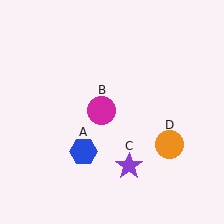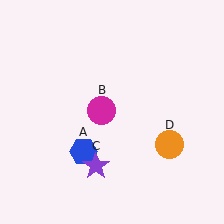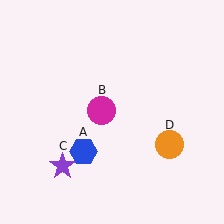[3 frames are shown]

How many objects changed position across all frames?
1 object changed position: purple star (object C).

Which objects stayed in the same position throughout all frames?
Blue hexagon (object A) and magenta circle (object B) and orange circle (object D) remained stationary.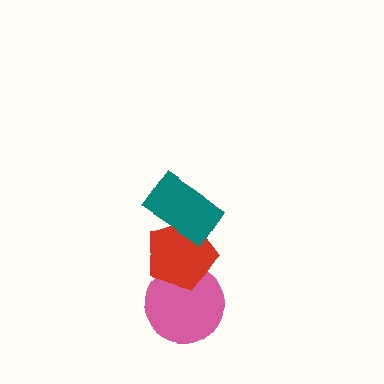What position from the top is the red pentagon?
The red pentagon is 2nd from the top.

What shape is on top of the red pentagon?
The teal rectangle is on top of the red pentagon.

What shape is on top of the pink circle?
The red pentagon is on top of the pink circle.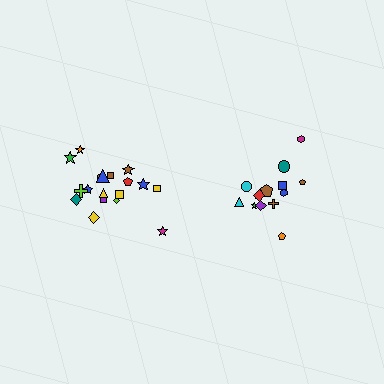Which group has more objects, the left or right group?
The left group.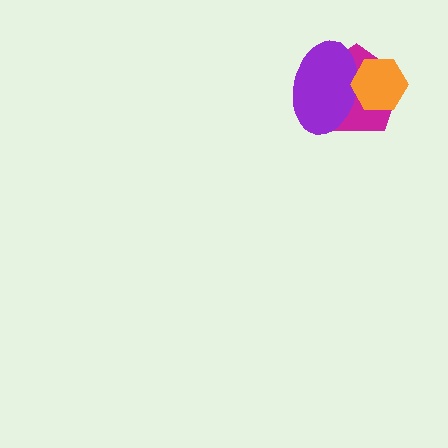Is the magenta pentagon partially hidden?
Yes, it is partially covered by another shape.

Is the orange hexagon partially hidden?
No, no other shape covers it.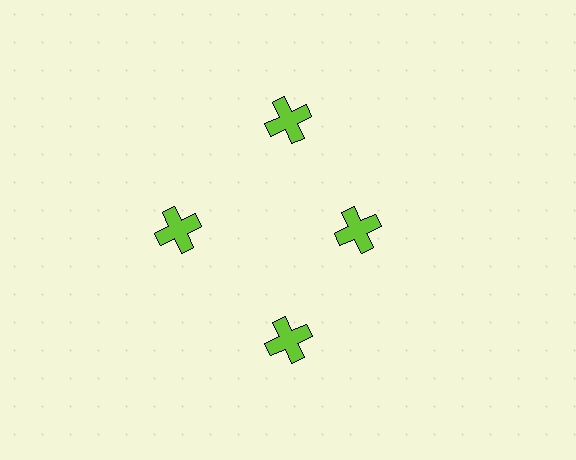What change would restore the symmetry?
The symmetry would be restored by moving it outward, back onto the ring so that all 4 crosses sit at equal angles and equal distance from the center.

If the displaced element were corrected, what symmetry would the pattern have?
It would have 4-fold rotational symmetry — the pattern would map onto itself every 90 degrees.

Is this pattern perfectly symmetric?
No. The 4 lime crosses are arranged in a ring, but one element near the 3 o'clock position is pulled inward toward the center, breaking the 4-fold rotational symmetry.